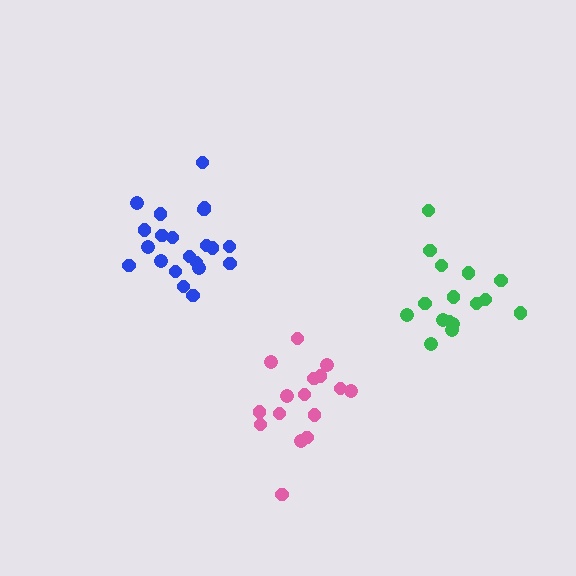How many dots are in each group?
Group 1: 16 dots, Group 2: 21 dots, Group 3: 16 dots (53 total).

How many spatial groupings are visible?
There are 3 spatial groupings.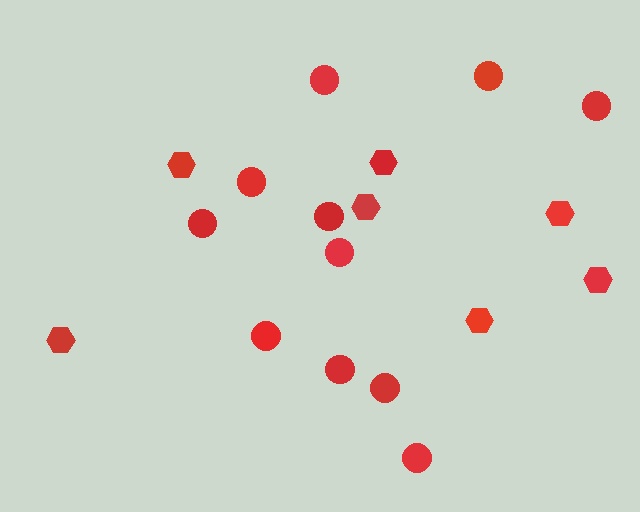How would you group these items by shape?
There are 2 groups: one group of circles (11) and one group of hexagons (7).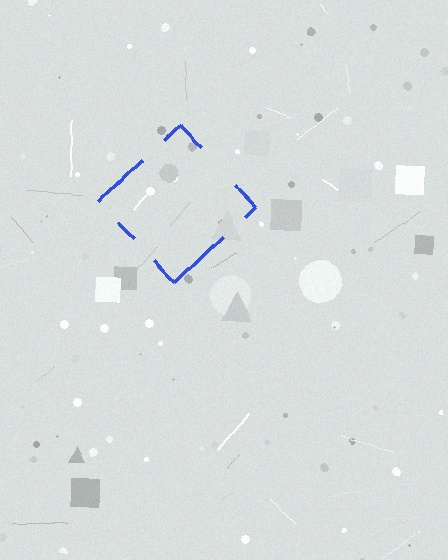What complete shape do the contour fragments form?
The contour fragments form a diamond.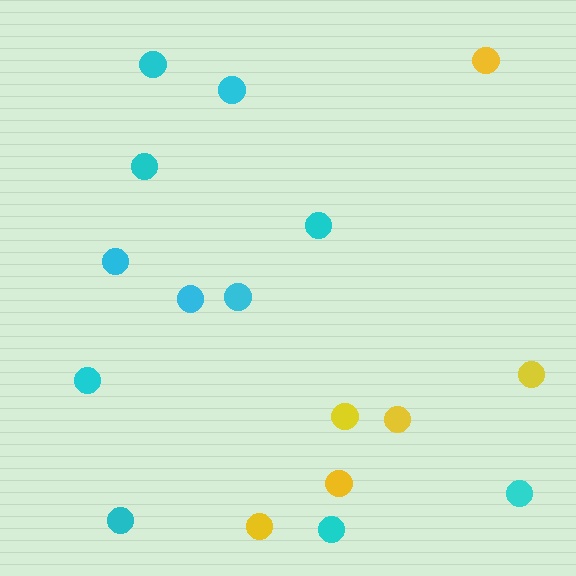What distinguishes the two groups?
There are 2 groups: one group of yellow circles (6) and one group of cyan circles (11).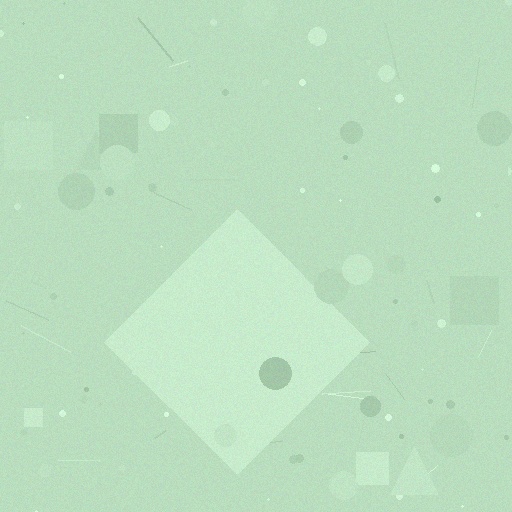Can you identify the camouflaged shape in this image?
The camouflaged shape is a diamond.